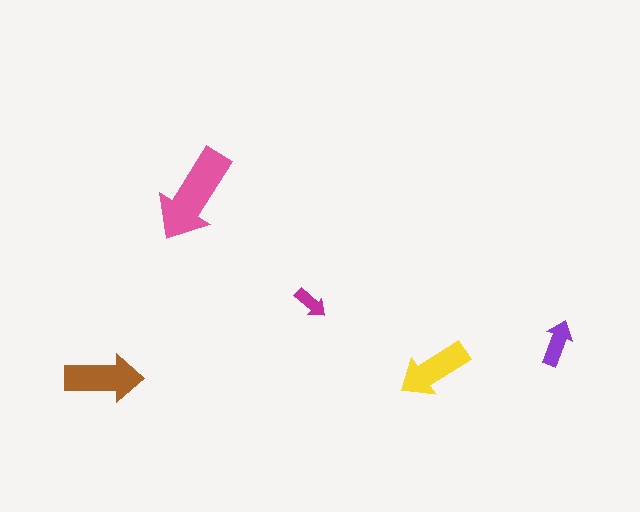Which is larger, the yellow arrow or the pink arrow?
The pink one.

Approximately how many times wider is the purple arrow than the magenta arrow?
About 1.5 times wider.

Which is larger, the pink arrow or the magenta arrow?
The pink one.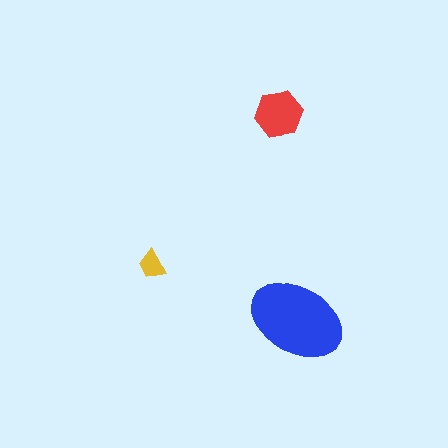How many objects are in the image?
There are 3 objects in the image.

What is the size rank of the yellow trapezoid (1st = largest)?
3rd.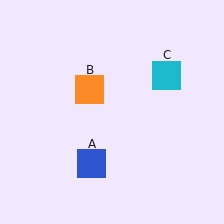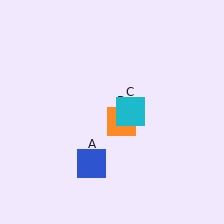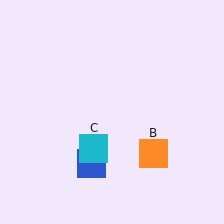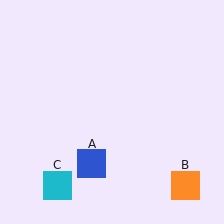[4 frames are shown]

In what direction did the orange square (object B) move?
The orange square (object B) moved down and to the right.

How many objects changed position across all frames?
2 objects changed position: orange square (object B), cyan square (object C).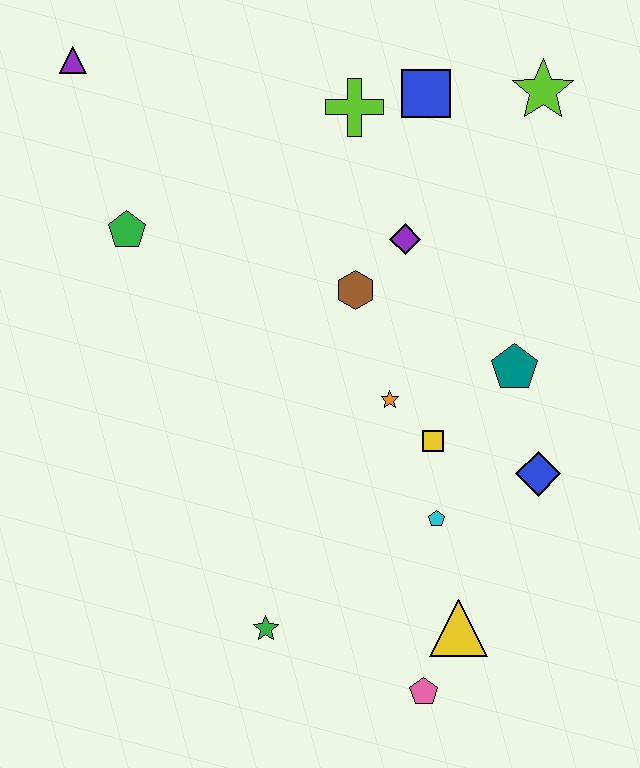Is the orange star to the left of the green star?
No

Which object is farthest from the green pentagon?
The pink pentagon is farthest from the green pentagon.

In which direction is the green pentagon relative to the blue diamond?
The green pentagon is to the left of the blue diamond.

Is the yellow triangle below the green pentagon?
Yes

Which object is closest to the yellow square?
The orange star is closest to the yellow square.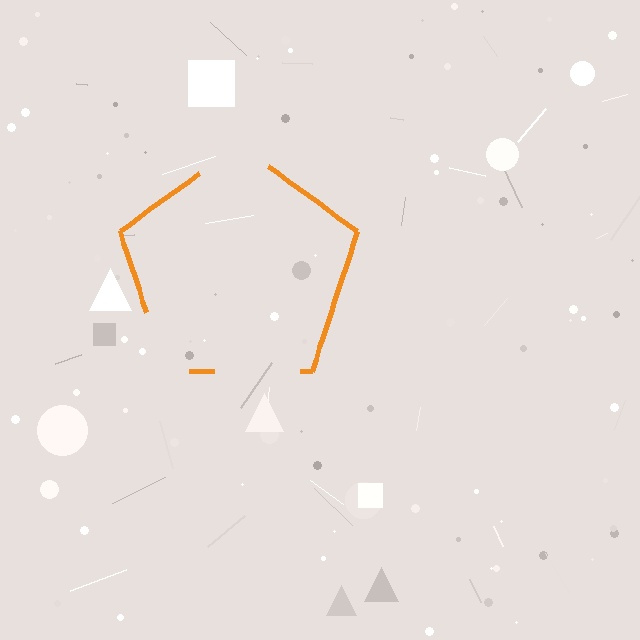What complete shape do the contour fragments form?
The contour fragments form a pentagon.